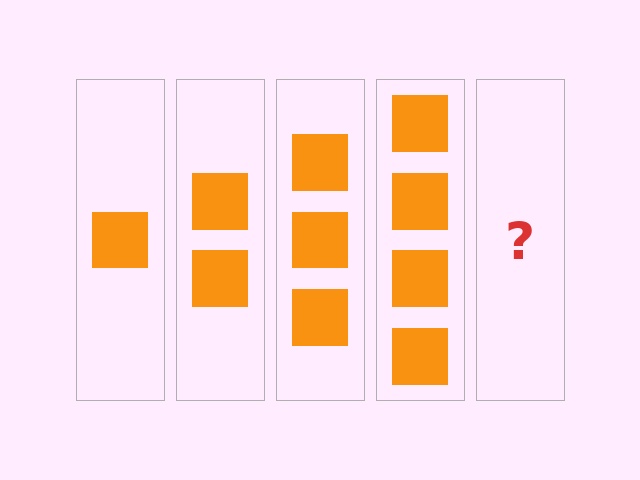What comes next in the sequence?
The next element should be 5 squares.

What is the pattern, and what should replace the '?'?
The pattern is that each step adds one more square. The '?' should be 5 squares.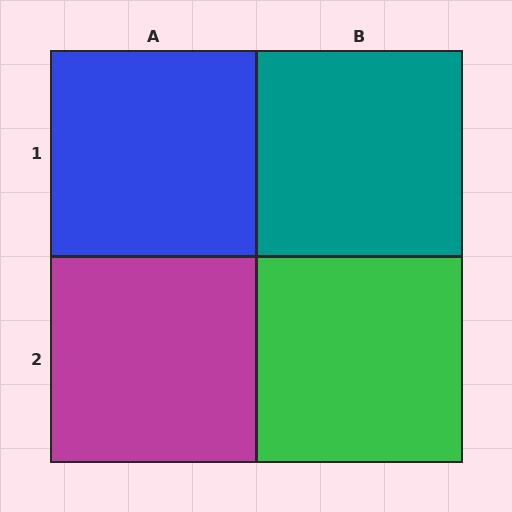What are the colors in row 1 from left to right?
Blue, teal.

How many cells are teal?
1 cell is teal.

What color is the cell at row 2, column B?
Green.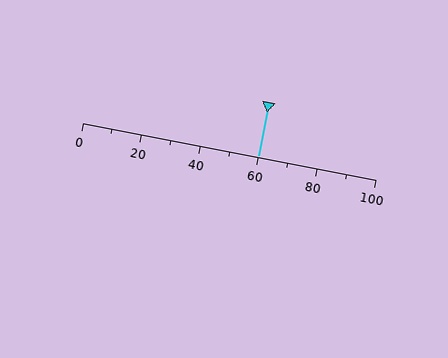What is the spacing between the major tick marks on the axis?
The major ticks are spaced 20 apart.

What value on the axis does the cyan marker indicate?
The marker indicates approximately 60.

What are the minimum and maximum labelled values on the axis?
The axis runs from 0 to 100.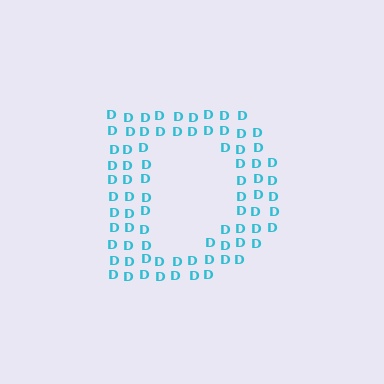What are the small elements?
The small elements are letter D's.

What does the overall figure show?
The overall figure shows the letter D.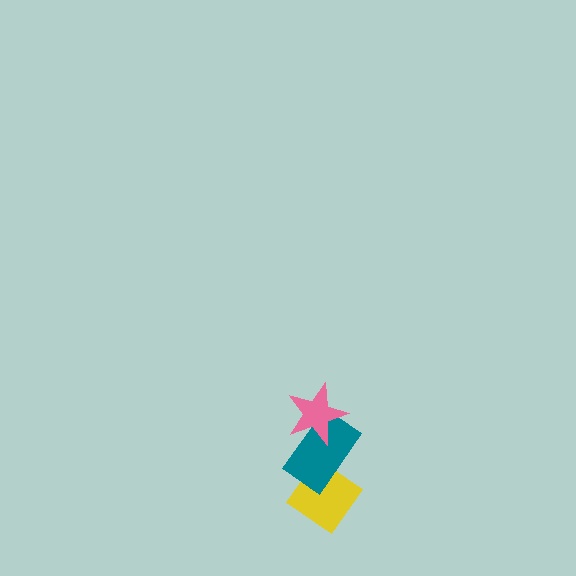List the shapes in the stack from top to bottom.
From top to bottom: the pink star, the teal rectangle, the yellow diamond.